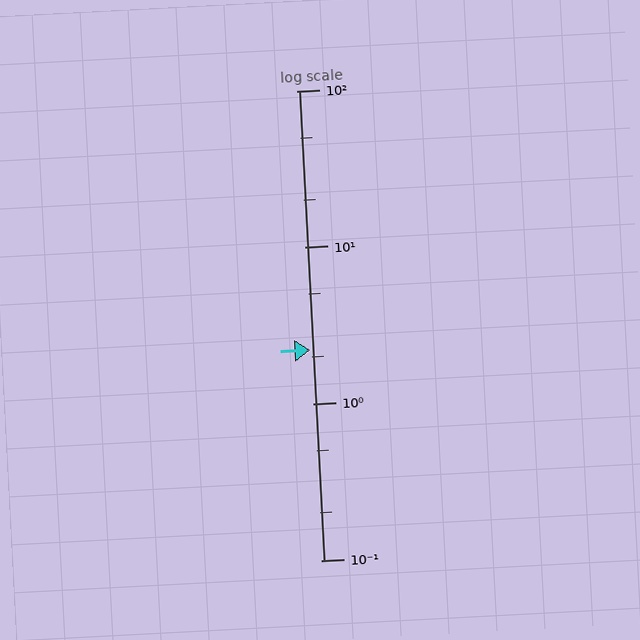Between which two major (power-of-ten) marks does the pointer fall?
The pointer is between 1 and 10.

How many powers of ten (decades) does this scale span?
The scale spans 3 decades, from 0.1 to 100.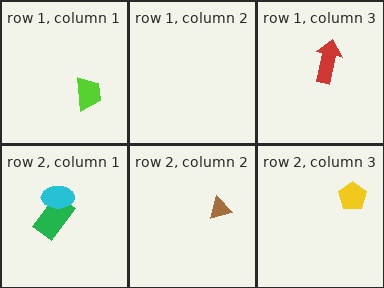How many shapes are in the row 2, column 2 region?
1.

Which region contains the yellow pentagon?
The row 2, column 3 region.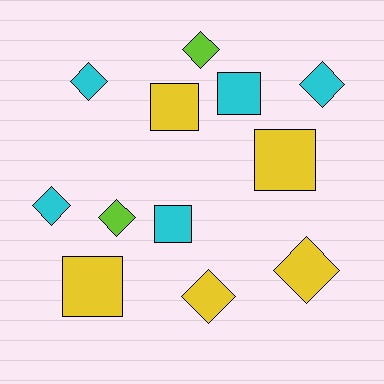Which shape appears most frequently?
Diamond, with 7 objects.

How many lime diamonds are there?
There are 2 lime diamonds.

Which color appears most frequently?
Cyan, with 5 objects.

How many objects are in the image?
There are 12 objects.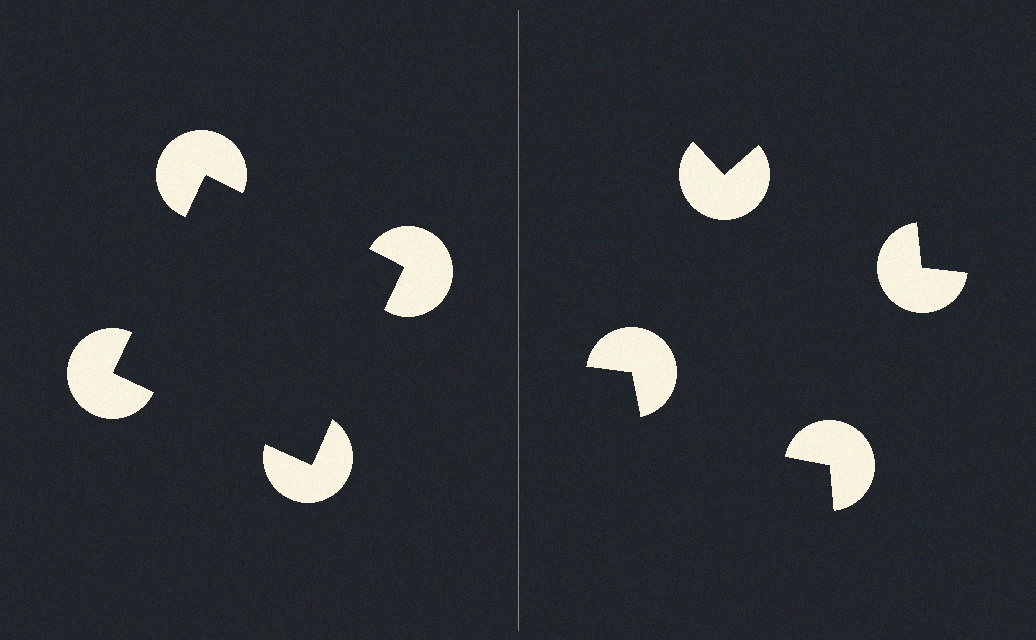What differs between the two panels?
The pac-man discs are positioned identically on both sides; only the wedge orientations differ. On the left they align to a square; on the right they are misaligned.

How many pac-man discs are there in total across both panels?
8 — 4 on each side.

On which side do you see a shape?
An illusory square appears on the left side. On the right side the wedge cuts are rotated, so no coherent shape forms.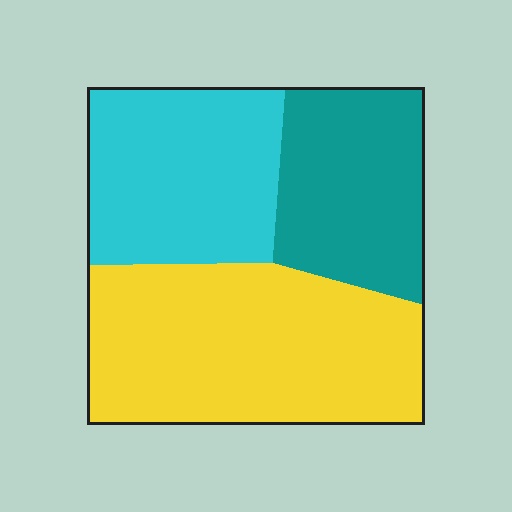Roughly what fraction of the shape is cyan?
Cyan covers roughly 30% of the shape.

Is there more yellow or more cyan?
Yellow.